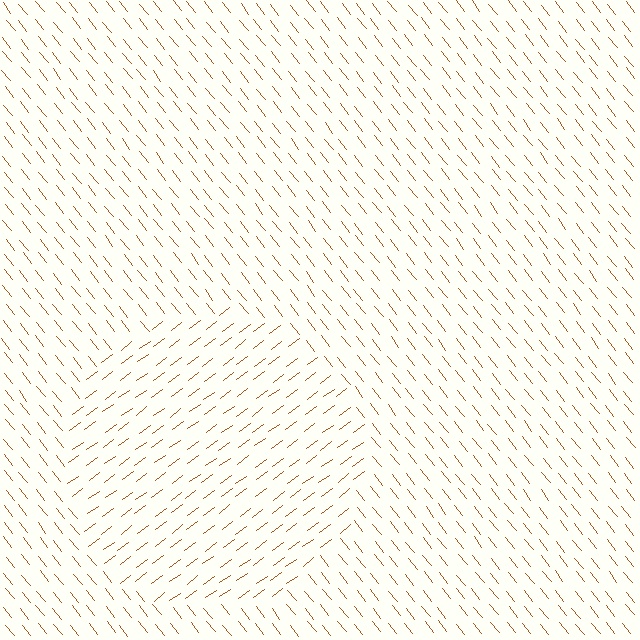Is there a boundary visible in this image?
Yes, there is a texture boundary formed by a change in line orientation.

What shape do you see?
I see a circle.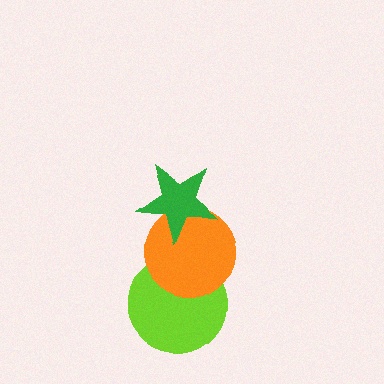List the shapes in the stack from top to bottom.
From top to bottom: the green star, the orange circle, the lime circle.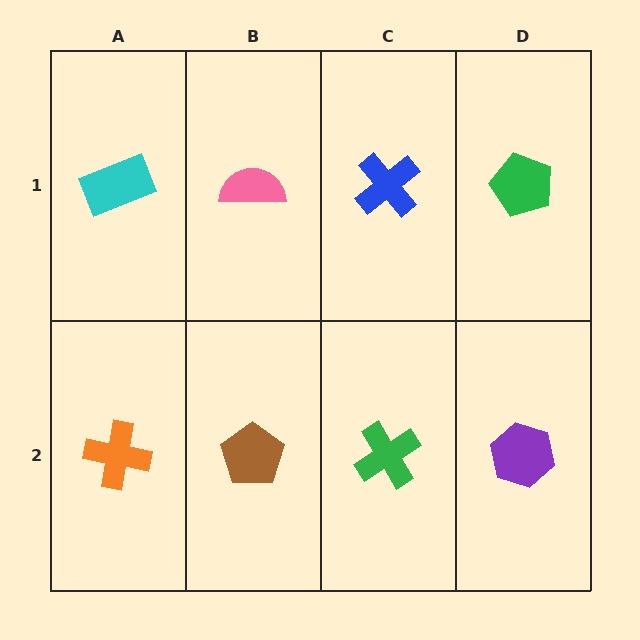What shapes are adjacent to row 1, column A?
An orange cross (row 2, column A), a pink semicircle (row 1, column B).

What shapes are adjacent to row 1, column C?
A green cross (row 2, column C), a pink semicircle (row 1, column B), a green pentagon (row 1, column D).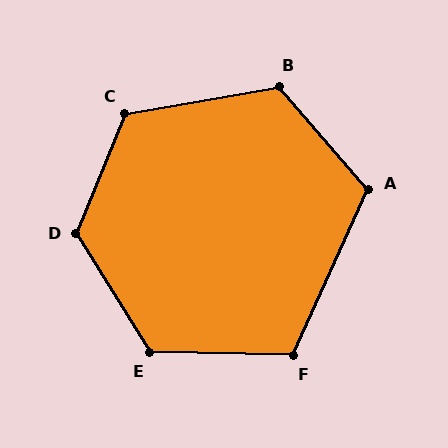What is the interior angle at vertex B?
Approximately 121 degrees (obtuse).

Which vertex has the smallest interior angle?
F, at approximately 113 degrees.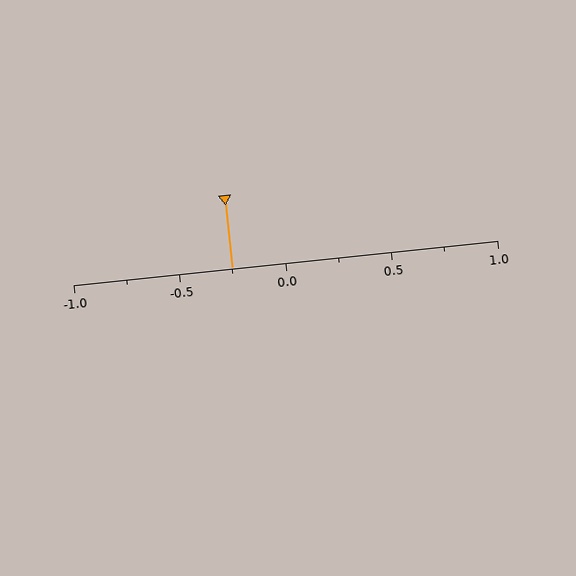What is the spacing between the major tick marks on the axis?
The major ticks are spaced 0.5 apart.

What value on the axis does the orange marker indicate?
The marker indicates approximately -0.25.